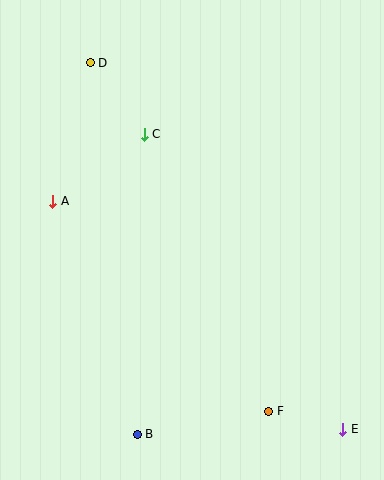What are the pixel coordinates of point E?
Point E is at (343, 429).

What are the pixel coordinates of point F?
Point F is at (269, 411).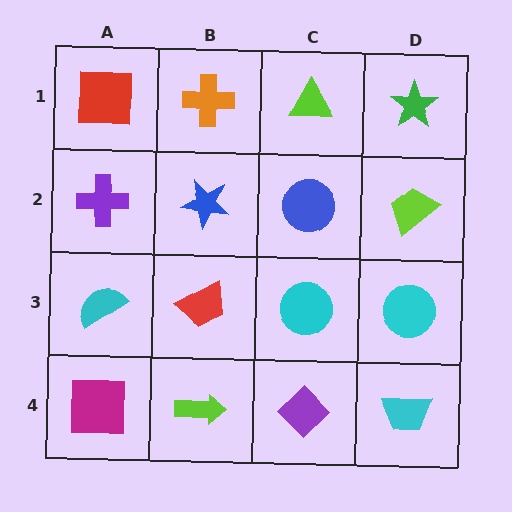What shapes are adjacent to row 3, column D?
A lime trapezoid (row 2, column D), a cyan trapezoid (row 4, column D), a cyan circle (row 3, column C).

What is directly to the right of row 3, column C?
A cyan circle.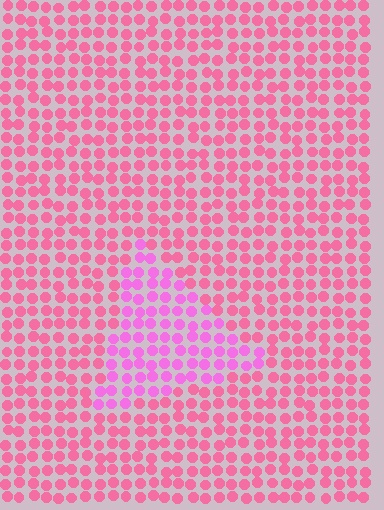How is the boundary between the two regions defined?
The boundary is defined purely by a slight shift in hue (about 30 degrees). Spacing, size, and orientation are identical on both sides.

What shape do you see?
I see a triangle.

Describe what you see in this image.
The image is filled with small pink elements in a uniform arrangement. A triangle-shaped region is visible where the elements are tinted to a slightly different hue, forming a subtle color boundary.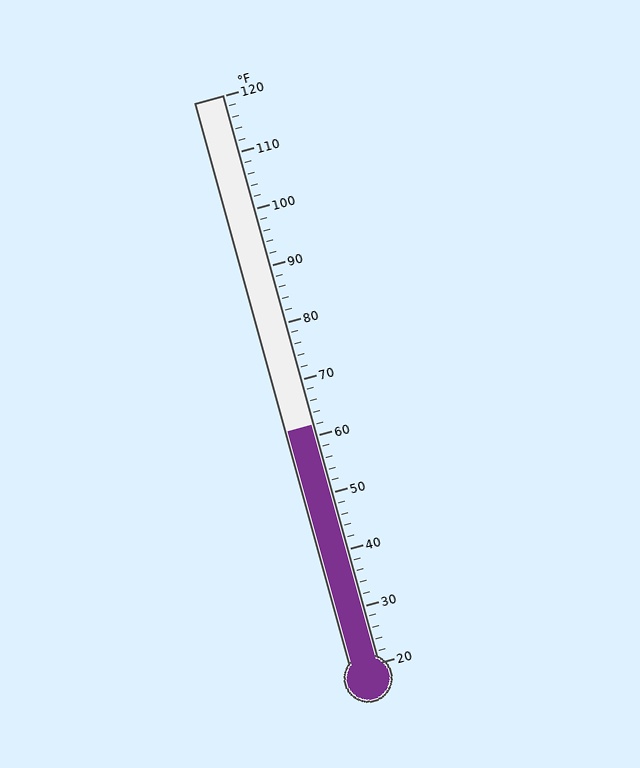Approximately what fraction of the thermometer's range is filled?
The thermometer is filled to approximately 40% of its range.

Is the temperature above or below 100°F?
The temperature is below 100°F.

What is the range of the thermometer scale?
The thermometer scale ranges from 20°F to 120°F.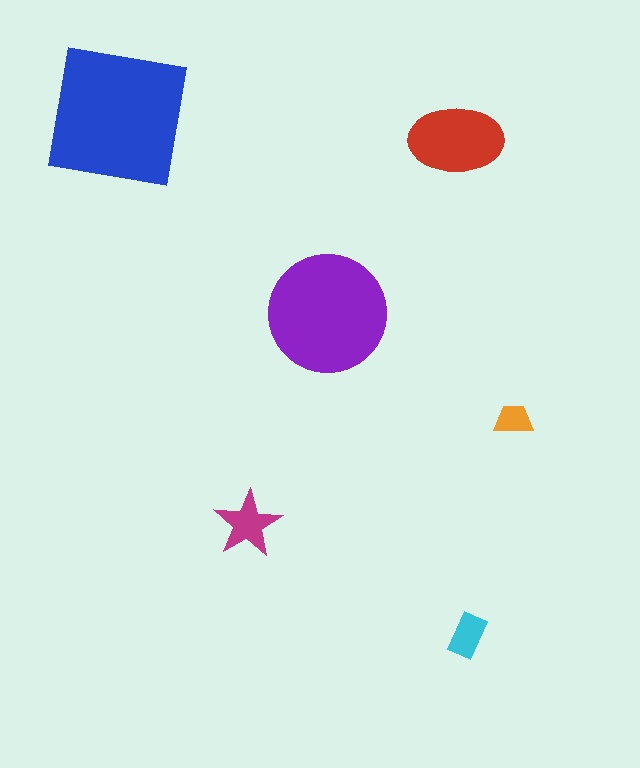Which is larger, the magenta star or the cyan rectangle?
The magenta star.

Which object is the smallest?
The orange trapezoid.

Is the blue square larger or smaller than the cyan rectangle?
Larger.